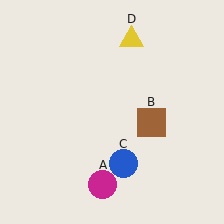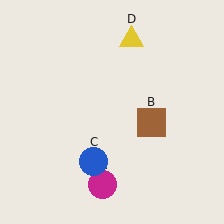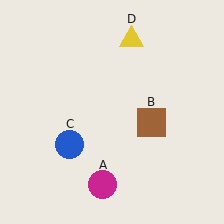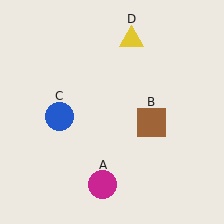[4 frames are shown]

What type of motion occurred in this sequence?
The blue circle (object C) rotated clockwise around the center of the scene.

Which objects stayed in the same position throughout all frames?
Magenta circle (object A) and brown square (object B) and yellow triangle (object D) remained stationary.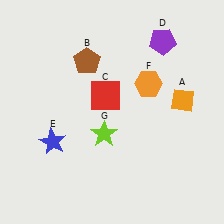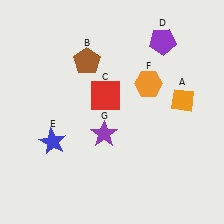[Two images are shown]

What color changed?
The star (G) changed from lime in Image 1 to purple in Image 2.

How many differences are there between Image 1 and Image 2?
There is 1 difference between the two images.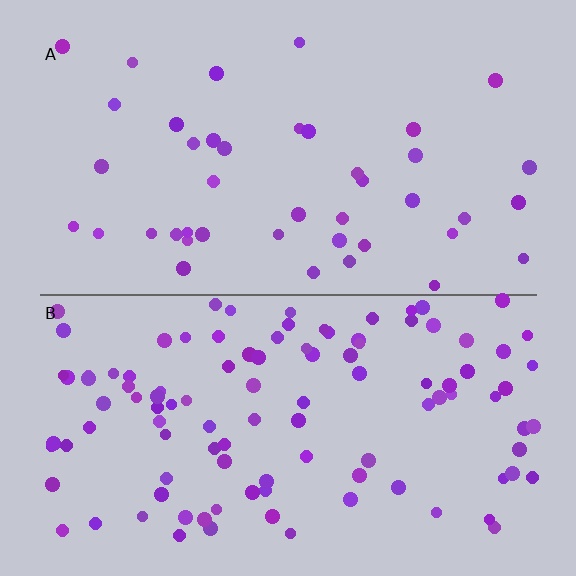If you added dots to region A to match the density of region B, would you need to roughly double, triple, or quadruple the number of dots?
Approximately triple.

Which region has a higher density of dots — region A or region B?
B (the bottom).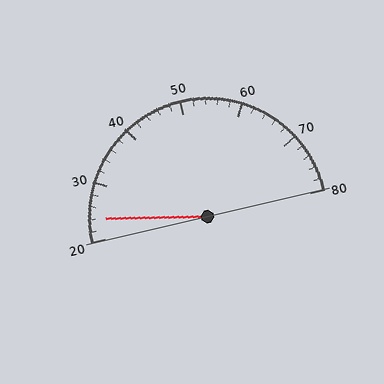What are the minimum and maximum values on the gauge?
The gauge ranges from 20 to 80.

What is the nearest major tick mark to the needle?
The nearest major tick mark is 20.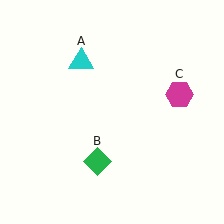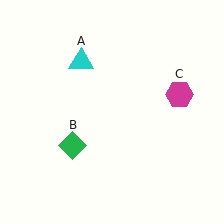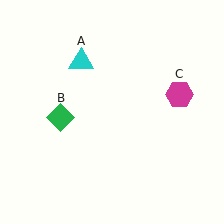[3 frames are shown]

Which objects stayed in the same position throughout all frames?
Cyan triangle (object A) and magenta hexagon (object C) remained stationary.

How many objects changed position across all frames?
1 object changed position: green diamond (object B).